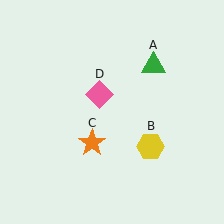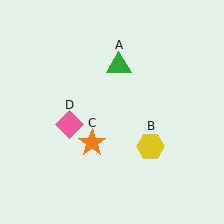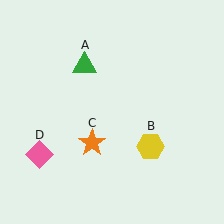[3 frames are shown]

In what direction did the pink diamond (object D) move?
The pink diamond (object D) moved down and to the left.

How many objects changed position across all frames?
2 objects changed position: green triangle (object A), pink diamond (object D).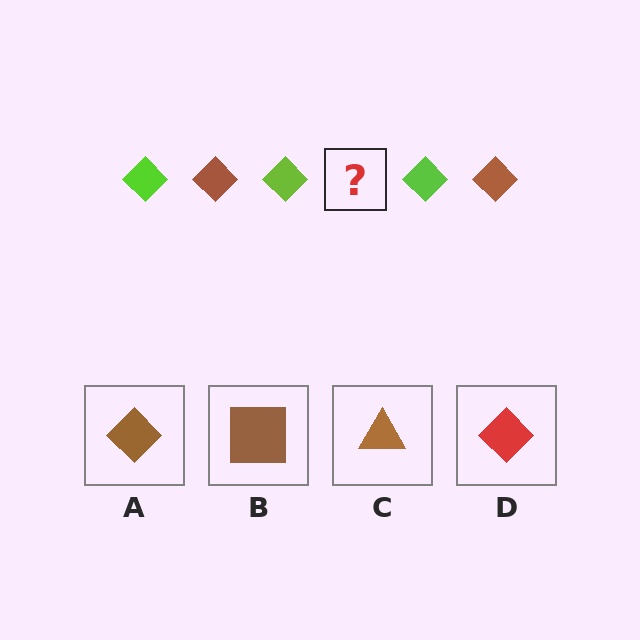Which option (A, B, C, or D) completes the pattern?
A.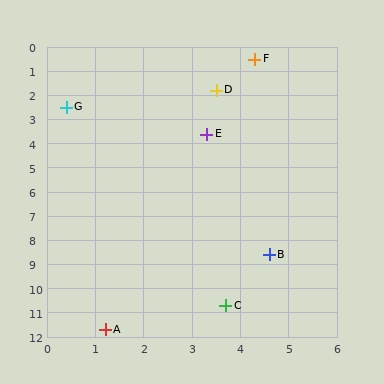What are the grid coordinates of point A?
Point A is at approximately (1.2, 11.7).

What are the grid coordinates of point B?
Point B is at approximately (4.6, 8.6).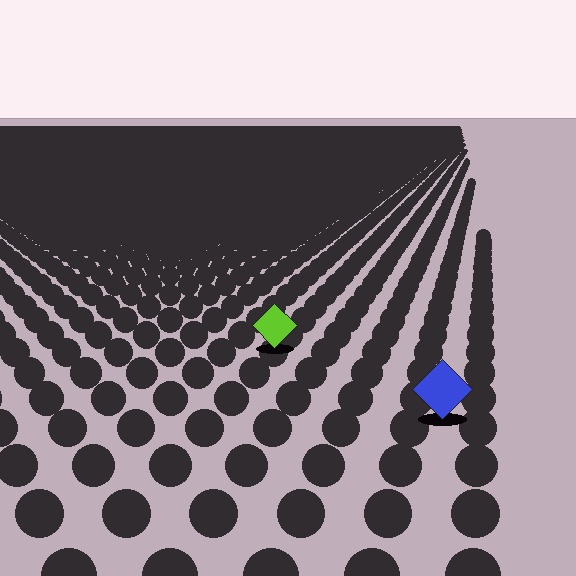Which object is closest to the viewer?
The blue diamond is closest. The texture marks near it are larger and more spread out.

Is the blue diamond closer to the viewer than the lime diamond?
Yes. The blue diamond is closer — you can tell from the texture gradient: the ground texture is coarser near it.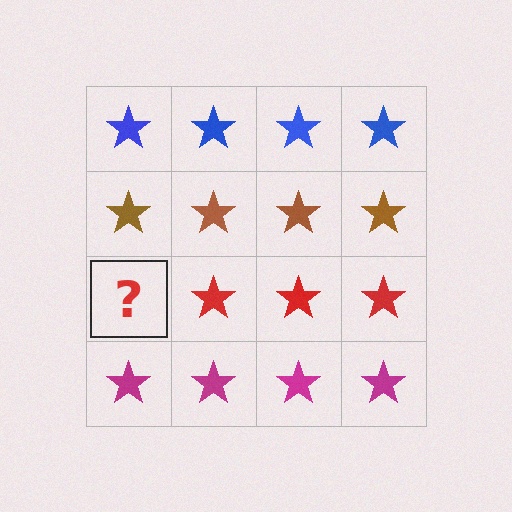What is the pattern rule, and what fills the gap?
The rule is that each row has a consistent color. The gap should be filled with a red star.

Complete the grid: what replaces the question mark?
The question mark should be replaced with a red star.